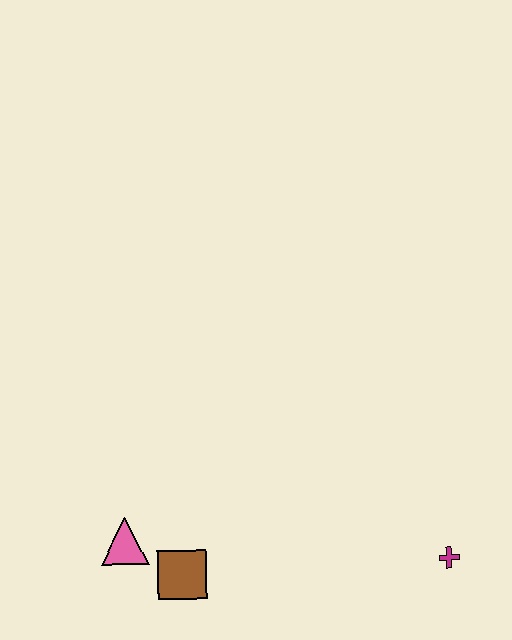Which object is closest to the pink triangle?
The brown square is closest to the pink triangle.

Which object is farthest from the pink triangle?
The magenta cross is farthest from the pink triangle.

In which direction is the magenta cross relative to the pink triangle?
The magenta cross is to the right of the pink triangle.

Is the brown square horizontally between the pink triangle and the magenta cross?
Yes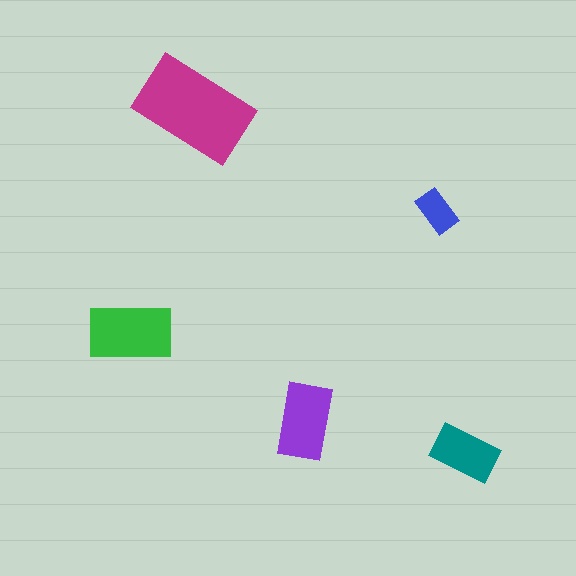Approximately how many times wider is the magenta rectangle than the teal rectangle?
About 1.5 times wider.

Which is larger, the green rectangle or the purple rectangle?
The green one.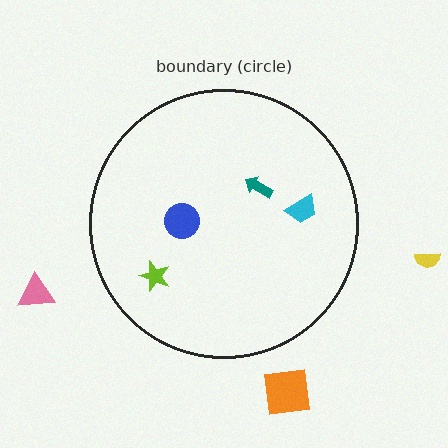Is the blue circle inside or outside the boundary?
Inside.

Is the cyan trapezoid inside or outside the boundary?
Inside.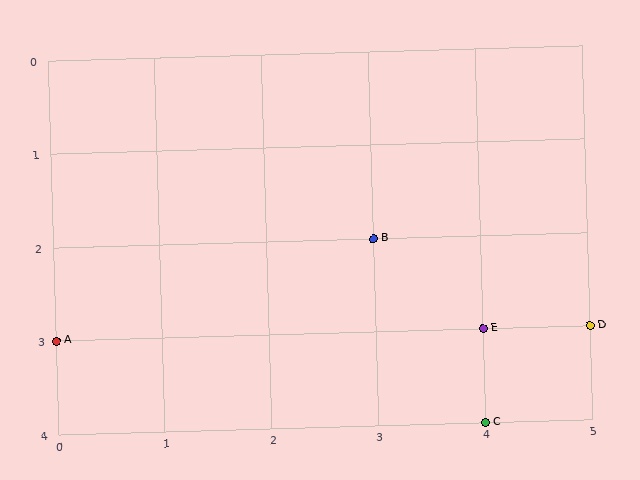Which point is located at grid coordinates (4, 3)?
Point E is at (4, 3).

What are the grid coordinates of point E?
Point E is at grid coordinates (4, 3).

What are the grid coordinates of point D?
Point D is at grid coordinates (5, 3).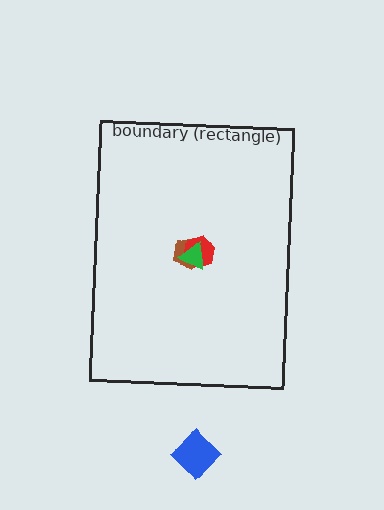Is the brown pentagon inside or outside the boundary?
Inside.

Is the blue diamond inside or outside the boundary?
Outside.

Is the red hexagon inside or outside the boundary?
Inside.